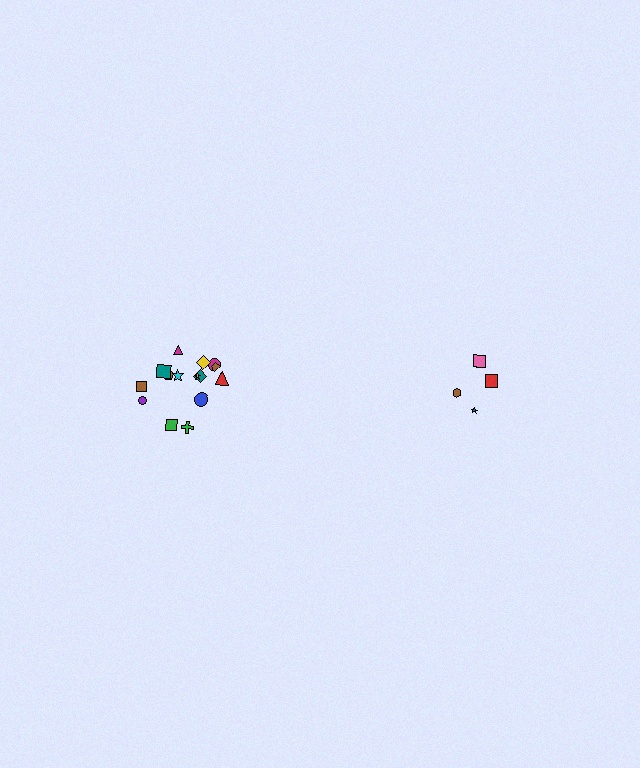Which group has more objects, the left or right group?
The left group.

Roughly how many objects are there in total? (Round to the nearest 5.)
Roughly 20 objects in total.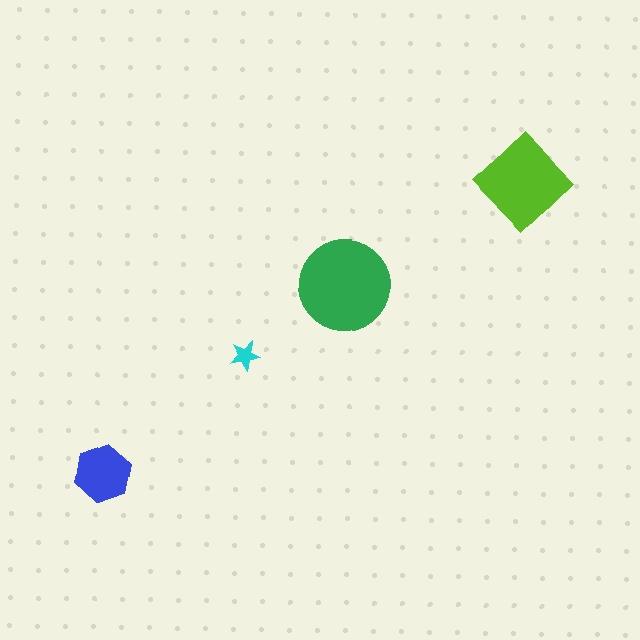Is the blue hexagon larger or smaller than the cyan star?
Larger.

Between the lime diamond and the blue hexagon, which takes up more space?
The lime diamond.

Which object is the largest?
The green circle.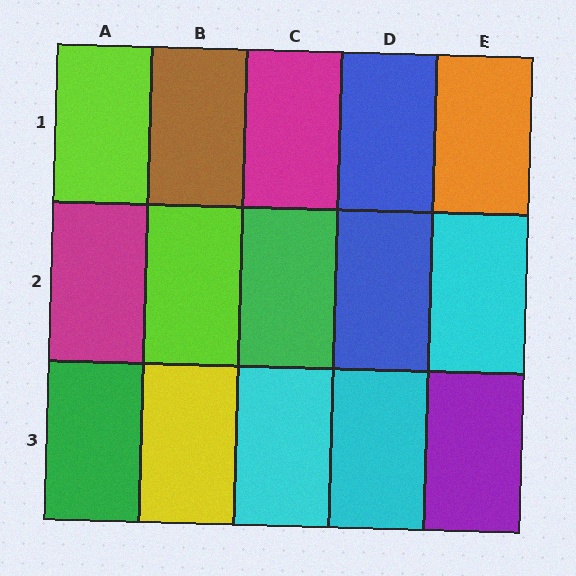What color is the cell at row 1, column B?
Brown.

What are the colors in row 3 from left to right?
Green, yellow, cyan, cyan, purple.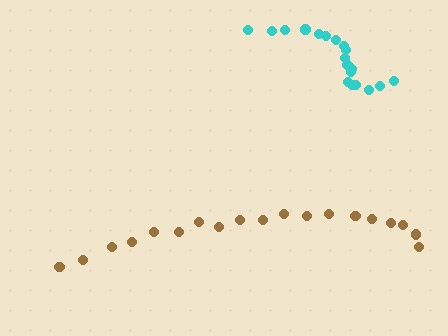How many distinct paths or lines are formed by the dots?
There are 2 distinct paths.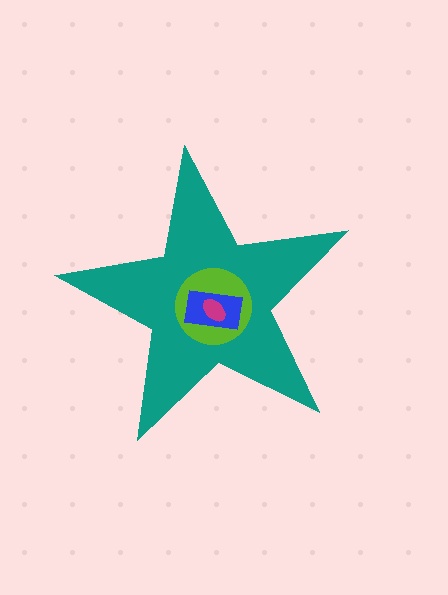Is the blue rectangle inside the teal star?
Yes.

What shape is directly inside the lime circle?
The blue rectangle.